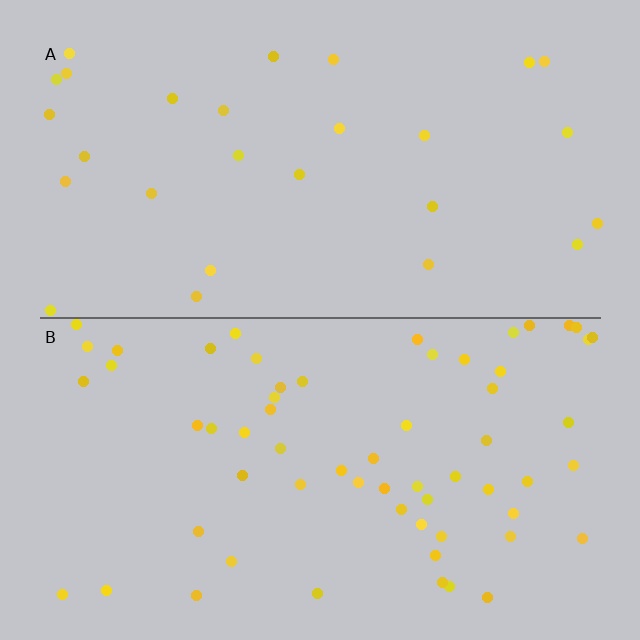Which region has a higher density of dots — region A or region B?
B (the bottom).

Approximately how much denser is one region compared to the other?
Approximately 2.3× — region B over region A.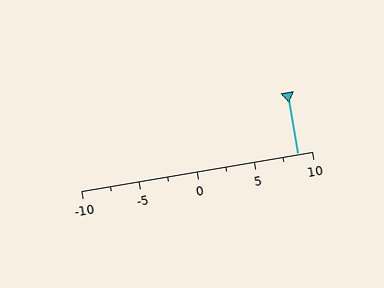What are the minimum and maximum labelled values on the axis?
The axis runs from -10 to 10.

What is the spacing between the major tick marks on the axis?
The major ticks are spaced 5 apart.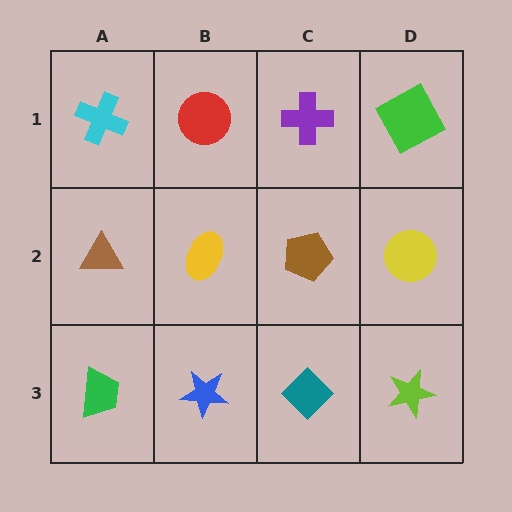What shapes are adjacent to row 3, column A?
A brown triangle (row 2, column A), a blue star (row 3, column B).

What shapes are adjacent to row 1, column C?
A brown pentagon (row 2, column C), a red circle (row 1, column B), a green square (row 1, column D).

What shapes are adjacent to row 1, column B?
A yellow ellipse (row 2, column B), a cyan cross (row 1, column A), a purple cross (row 1, column C).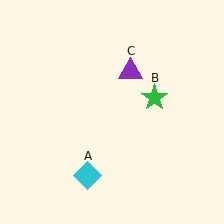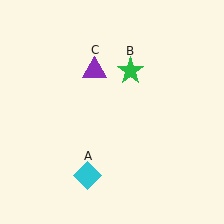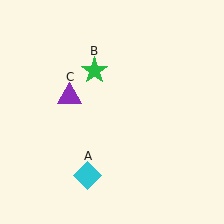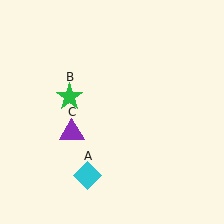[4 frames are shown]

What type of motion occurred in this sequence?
The green star (object B), purple triangle (object C) rotated counterclockwise around the center of the scene.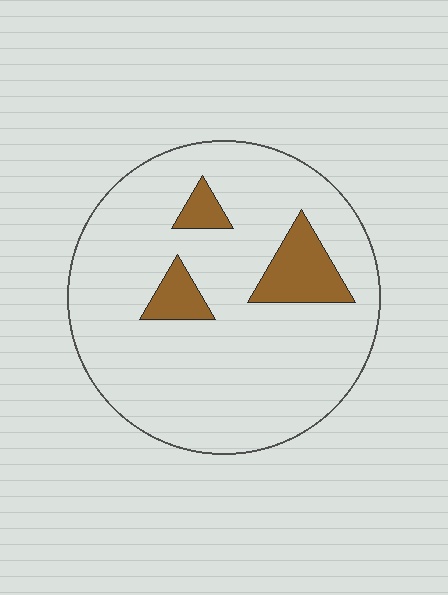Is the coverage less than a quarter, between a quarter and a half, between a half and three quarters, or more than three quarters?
Less than a quarter.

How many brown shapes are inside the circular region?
3.